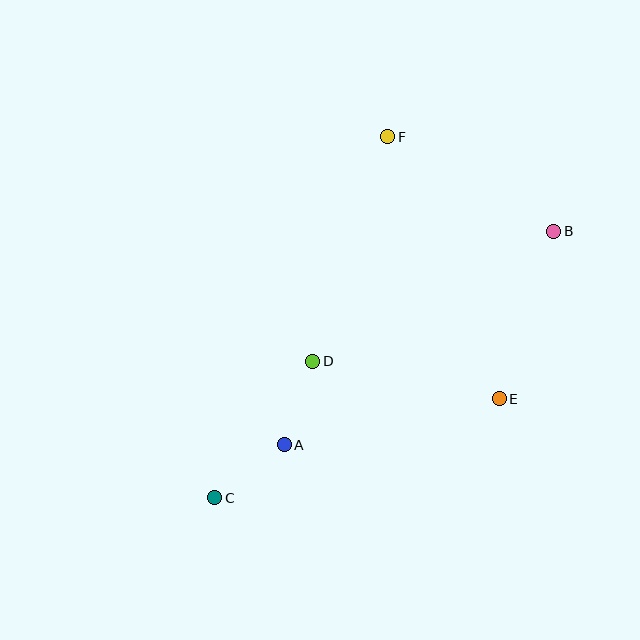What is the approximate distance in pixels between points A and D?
The distance between A and D is approximately 88 pixels.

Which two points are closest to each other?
Points A and C are closest to each other.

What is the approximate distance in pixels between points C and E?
The distance between C and E is approximately 301 pixels.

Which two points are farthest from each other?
Points B and C are farthest from each other.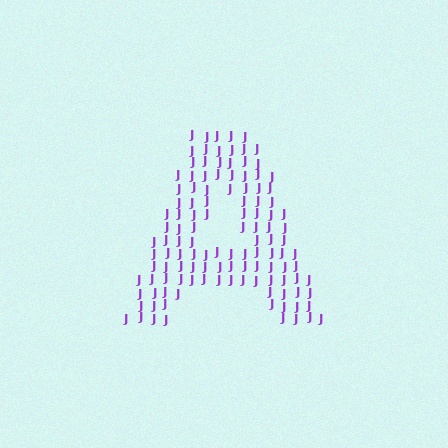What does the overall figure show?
The overall figure shows the letter A.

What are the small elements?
The small elements are letter J's.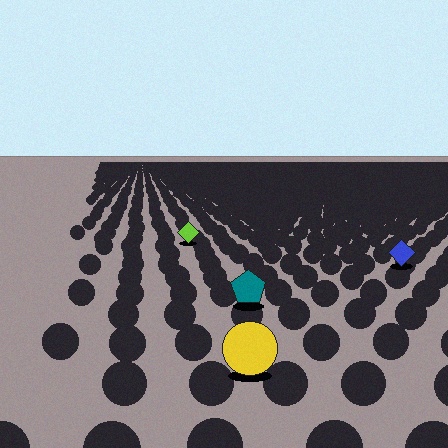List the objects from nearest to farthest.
From nearest to farthest: the yellow circle, the teal pentagon, the blue diamond, the lime diamond.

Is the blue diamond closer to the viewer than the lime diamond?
Yes. The blue diamond is closer — you can tell from the texture gradient: the ground texture is coarser near it.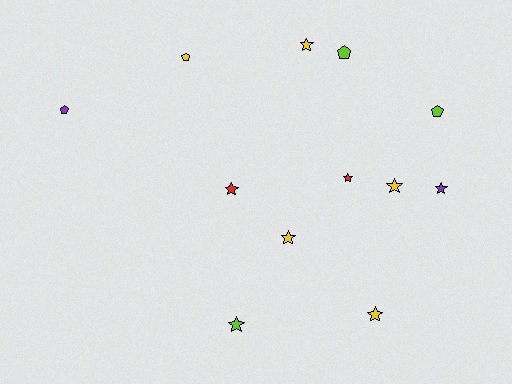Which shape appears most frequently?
Star, with 8 objects.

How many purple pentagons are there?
There is 1 purple pentagon.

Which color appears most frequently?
Yellow, with 5 objects.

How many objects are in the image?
There are 12 objects.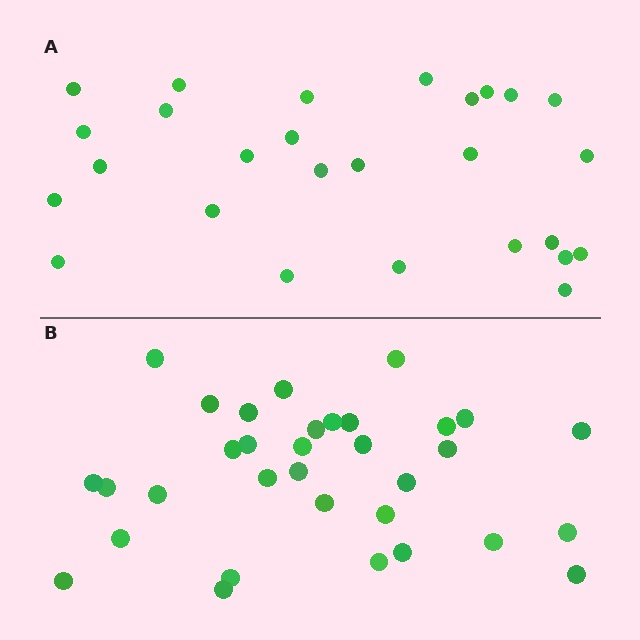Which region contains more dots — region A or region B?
Region B (the bottom region) has more dots.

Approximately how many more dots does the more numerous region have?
Region B has about 6 more dots than region A.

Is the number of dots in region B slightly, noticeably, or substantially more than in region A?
Region B has only slightly more — the two regions are fairly close. The ratio is roughly 1.2 to 1.